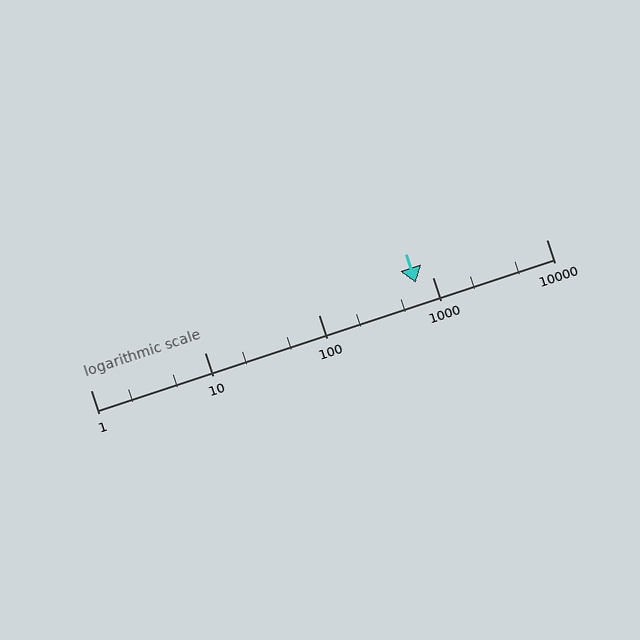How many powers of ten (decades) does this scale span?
The scale spans 4 decades, from 1 to 10000.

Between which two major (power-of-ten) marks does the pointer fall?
The pointer is between 100 and 1000.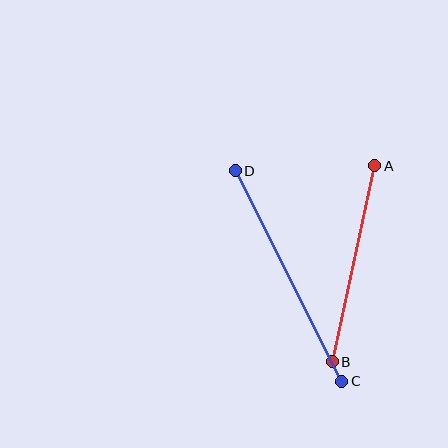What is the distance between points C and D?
The distance is approximately 236 pixels.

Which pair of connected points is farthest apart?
Points C and D are farthest apart.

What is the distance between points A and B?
The distance is approximately 201 pixels.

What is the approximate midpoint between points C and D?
The midpoint is at approximately (289, 276) pixels.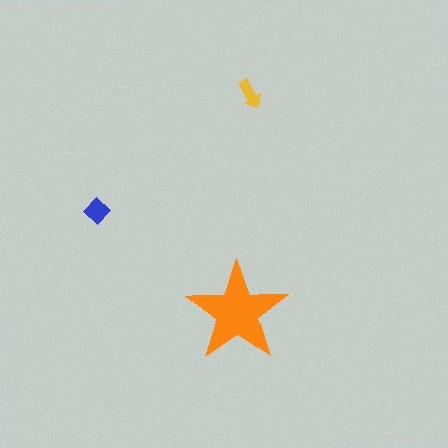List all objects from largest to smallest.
The orange star, the blue diamond, the yellow arrow.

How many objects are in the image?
There are 3 objects in the image.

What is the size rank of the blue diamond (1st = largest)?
2nd.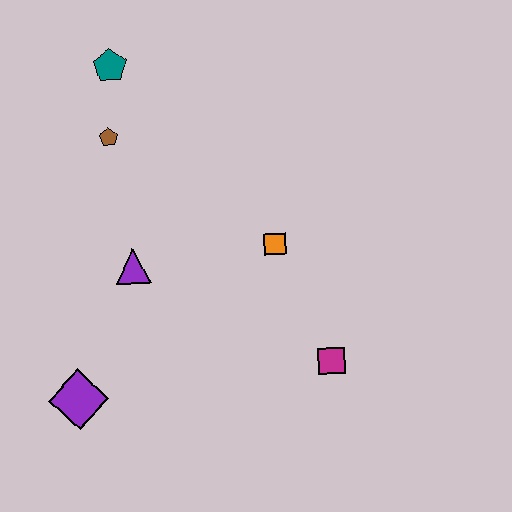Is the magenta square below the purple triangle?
Yes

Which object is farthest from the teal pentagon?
The magenta square is farthest from the teal pentagon.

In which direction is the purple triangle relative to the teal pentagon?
The purple triangle is below the teal pentagon.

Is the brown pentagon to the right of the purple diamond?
Yes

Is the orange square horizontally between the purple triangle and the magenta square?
Yes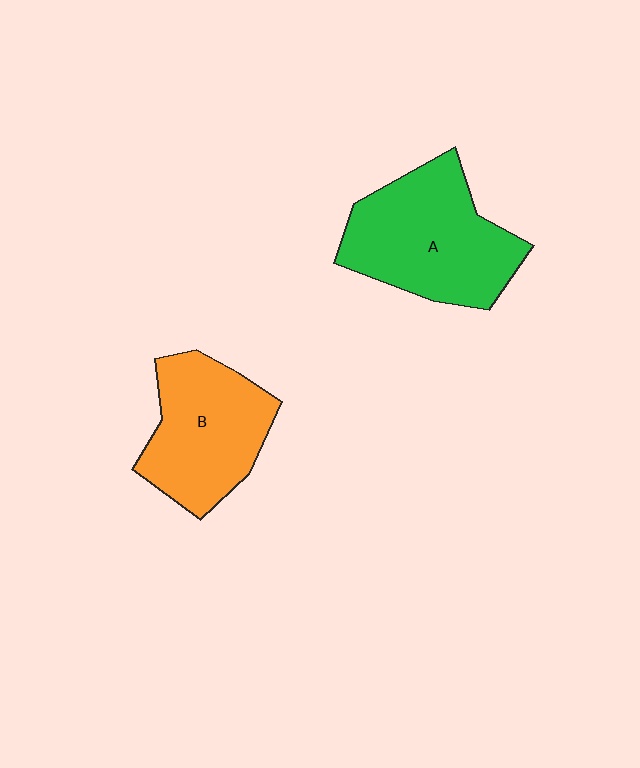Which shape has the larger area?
Shape A (green).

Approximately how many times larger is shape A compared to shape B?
Approximately 1.2 times.